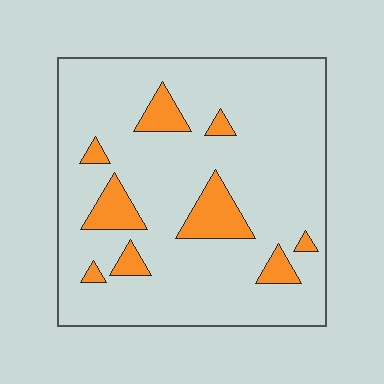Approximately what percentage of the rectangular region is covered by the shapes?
Approximately 15%.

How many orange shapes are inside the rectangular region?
9.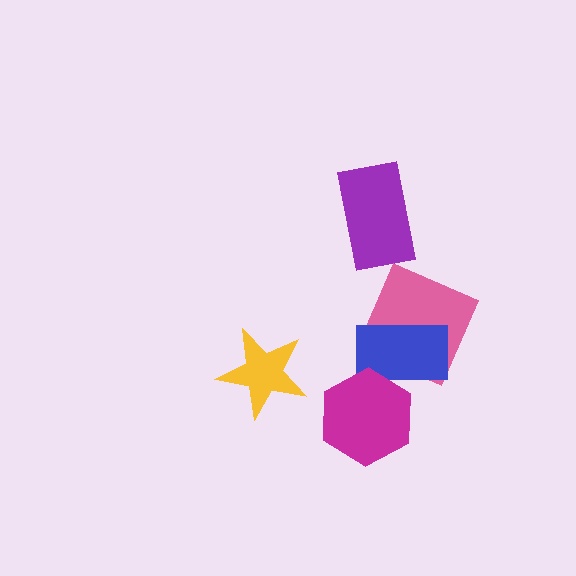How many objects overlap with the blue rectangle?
2 objects overlap with the blue rectangle.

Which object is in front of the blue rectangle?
The magenta hexagon is in front of the blue rectangle.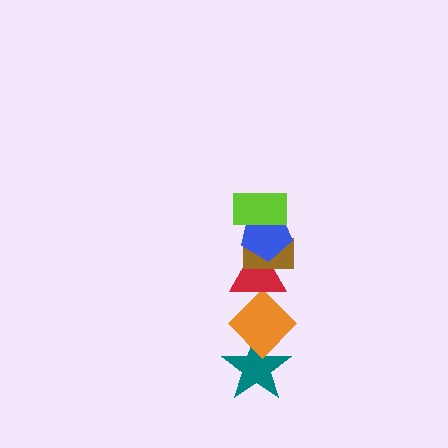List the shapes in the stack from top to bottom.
From top to bottom: the lime rectangle, the blue pentagon, the brown rectangle, the red triangle, the orange diamond, the teal star.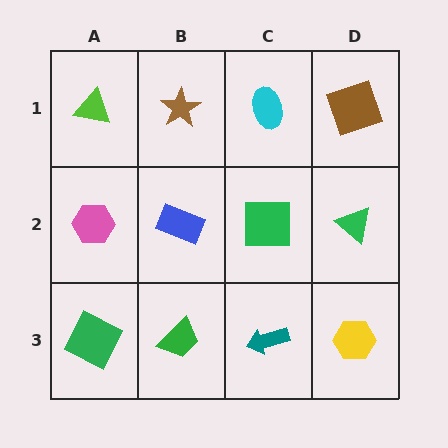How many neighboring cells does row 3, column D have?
2.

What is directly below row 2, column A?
A green square.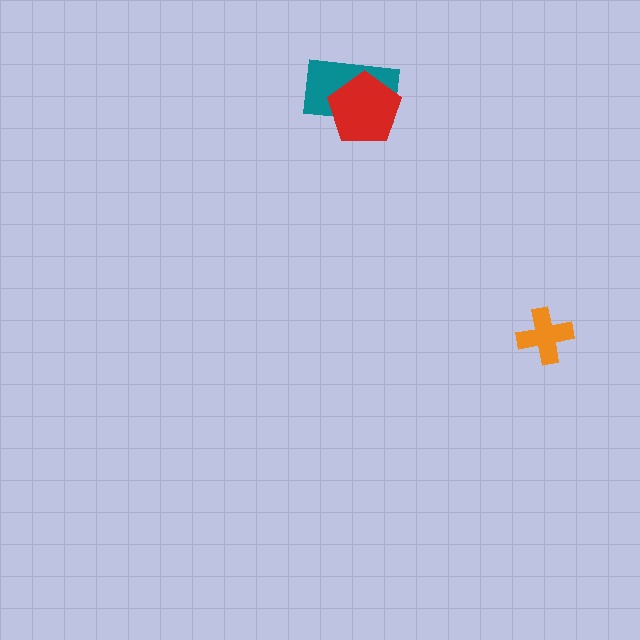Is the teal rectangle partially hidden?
Yes, it is partially covered by another shape.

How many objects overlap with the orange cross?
0 objects overlap with the orange cross.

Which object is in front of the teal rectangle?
The red pentagon is in front of the teal rectangle.